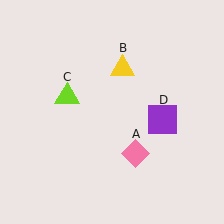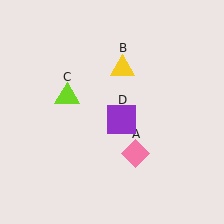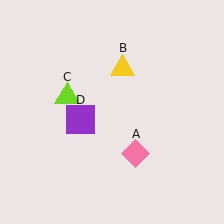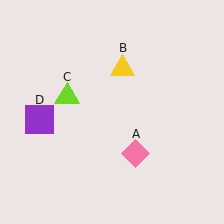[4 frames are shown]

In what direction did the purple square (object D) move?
The purple square (object D) moved left.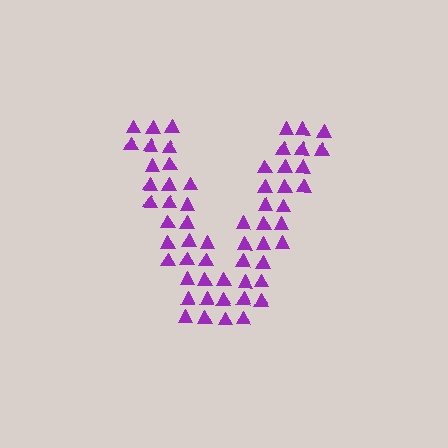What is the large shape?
The large shape is the letter V.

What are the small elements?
The small elements are triangles.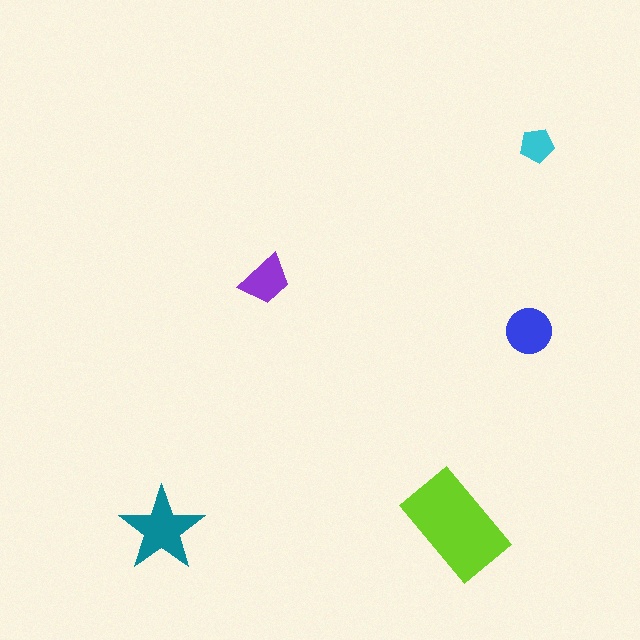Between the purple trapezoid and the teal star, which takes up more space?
The teal star.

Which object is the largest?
The lime rectangle.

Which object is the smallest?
The cyan pentagon.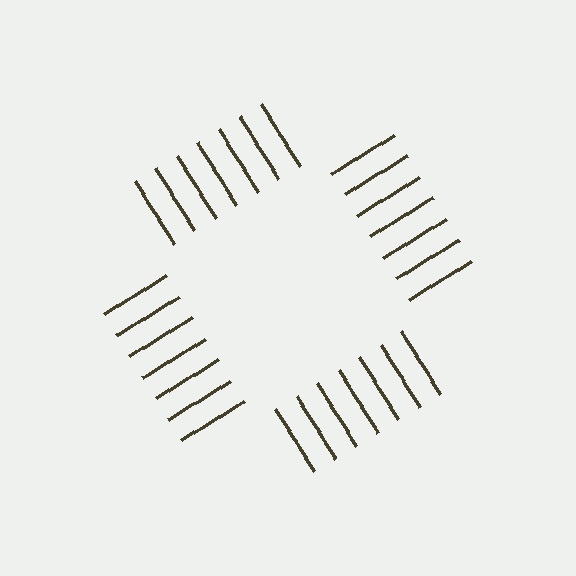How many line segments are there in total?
28 — 7 along each of the 4 edges.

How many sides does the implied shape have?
4 sides — the line-ends trace a square.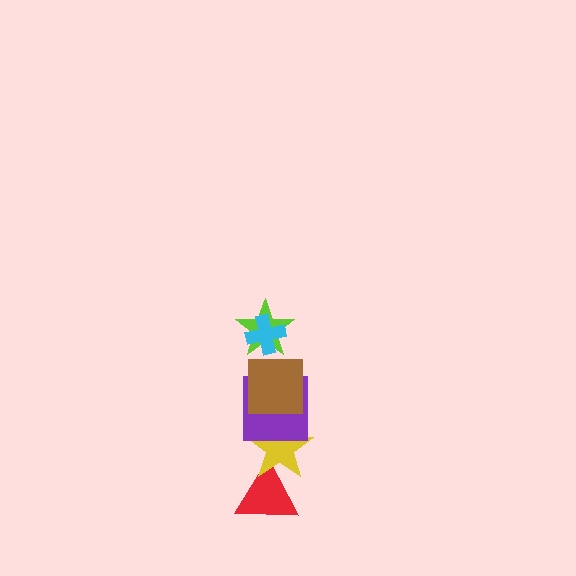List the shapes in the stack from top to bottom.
From top to bottom: the cyan cross, the lime star, the brown square, the purple square, the yellow star, the red triangle.